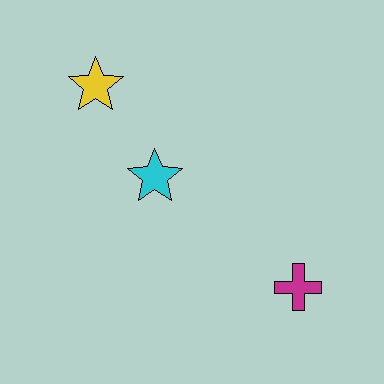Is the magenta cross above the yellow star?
No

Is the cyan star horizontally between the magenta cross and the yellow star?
Yes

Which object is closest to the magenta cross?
The cyan star is closest to the magenta cross.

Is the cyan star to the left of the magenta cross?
Yes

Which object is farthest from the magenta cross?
The yellow star is farthest from the magenta cross.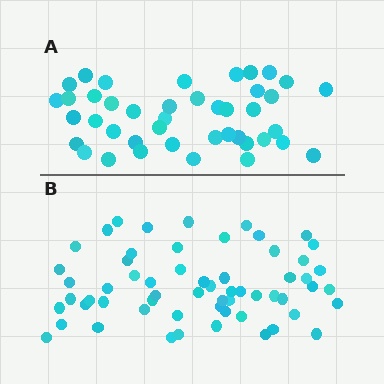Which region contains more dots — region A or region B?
Region B (the bottom region) has more dots.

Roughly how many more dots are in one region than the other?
Region B has approximately 20 more dots than region A.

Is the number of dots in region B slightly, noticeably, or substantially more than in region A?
Region B has noticeably more, but not dramatically so. The ratio is roughly 1.4 to 1.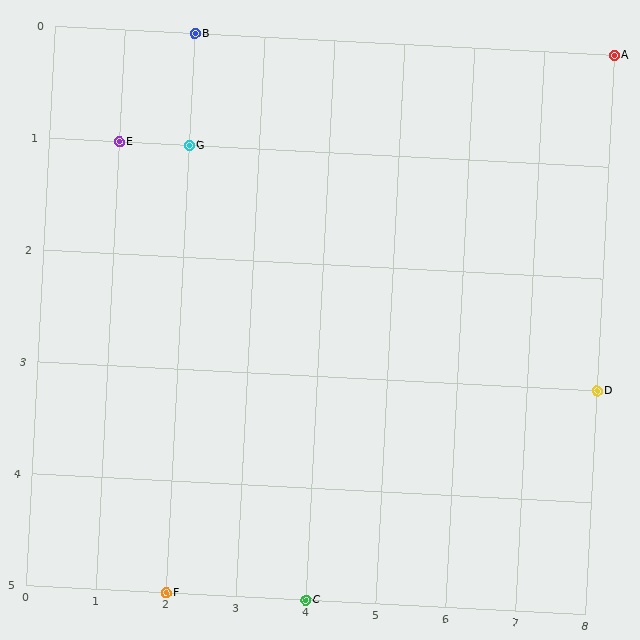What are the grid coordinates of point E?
Point E is at grid coordinates (1, 1).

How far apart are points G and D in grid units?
Points G and D are 6 columns and 2 rows apart (about 6.3 grid units diagonally).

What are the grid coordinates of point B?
Point B is at grid coordinates (2, 0).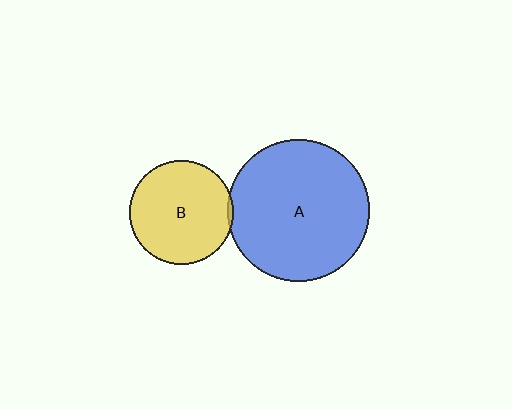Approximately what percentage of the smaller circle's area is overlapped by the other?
Approximately 5%.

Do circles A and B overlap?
Yes.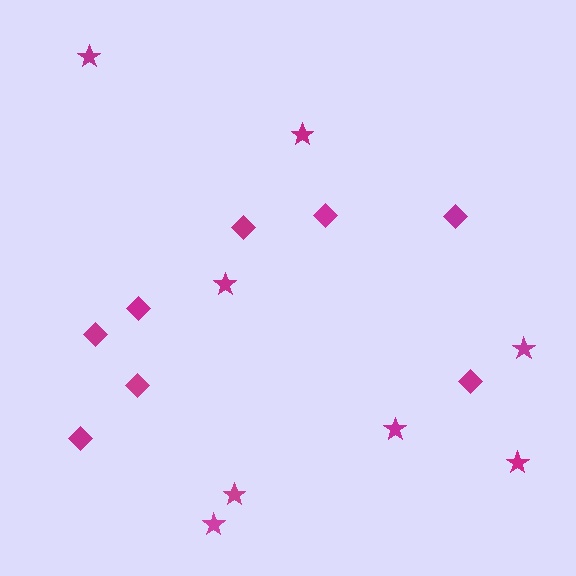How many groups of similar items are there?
There are 2 groups: one group of diamonds (8) and one group of stars (8).